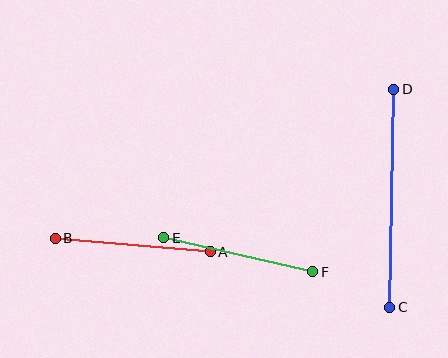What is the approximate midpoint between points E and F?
The midpoint is at approximately (238, 255) pixels.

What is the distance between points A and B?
The distance is approximately 156 pixels.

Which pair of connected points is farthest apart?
Points C and D are farthest apart.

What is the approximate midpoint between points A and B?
The midpoint is at approximately (133, 245) pixels.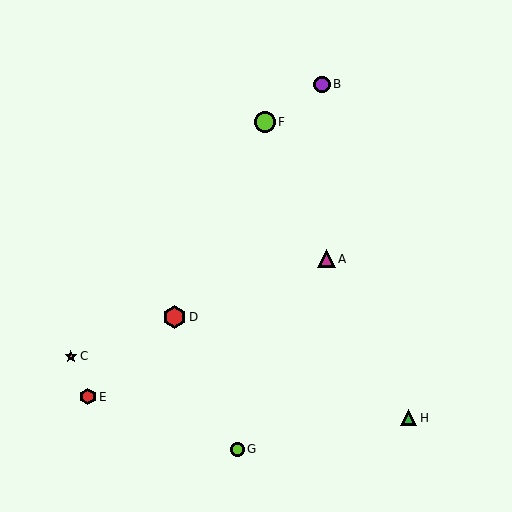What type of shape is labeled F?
Shape F is a lime circle.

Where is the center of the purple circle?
The center of the purple circle is at (322, 84).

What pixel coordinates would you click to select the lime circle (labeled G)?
Click at (237, 449) to select the lime circle G.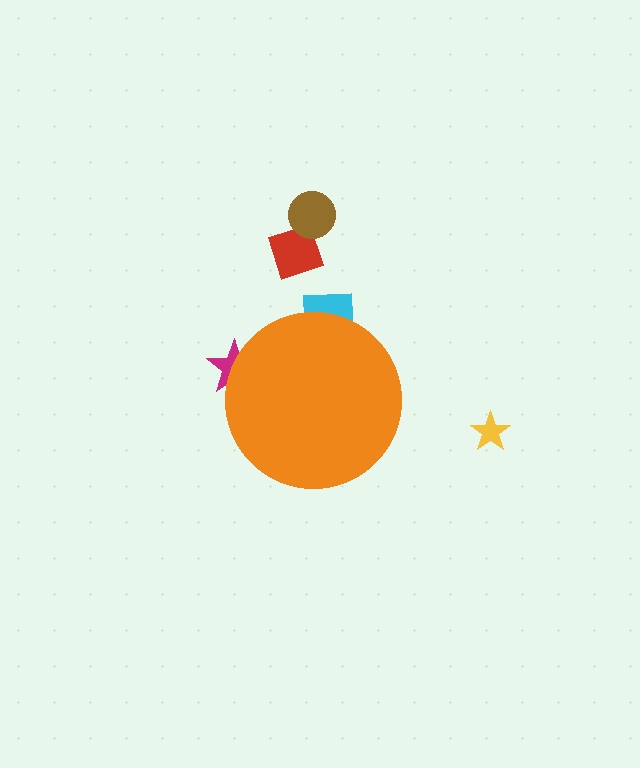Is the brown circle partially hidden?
No, the brown circle is fully visible.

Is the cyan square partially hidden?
Yes, the cyan square is partially hidden behind the orange circle.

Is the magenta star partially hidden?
Yes, the magenta star is partially hidden behind the orange circle.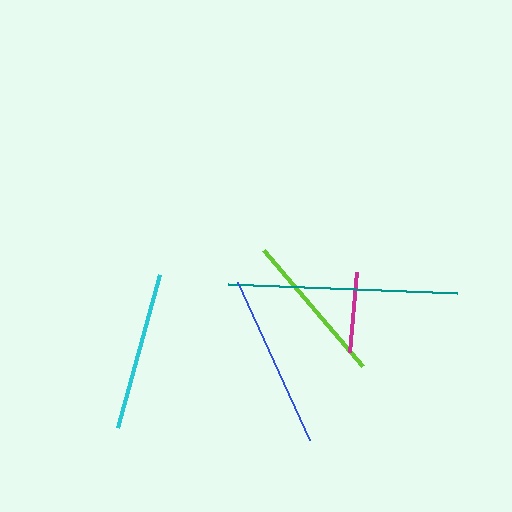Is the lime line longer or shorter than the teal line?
The teal line is longer than the lime line.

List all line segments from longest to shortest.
From longest to shortest: teal, blue, cyan, lime, magenta.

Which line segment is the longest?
The teal line is the longest at approximately 229 pixels.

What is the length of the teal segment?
The teal segment is approximately 229 pixels long.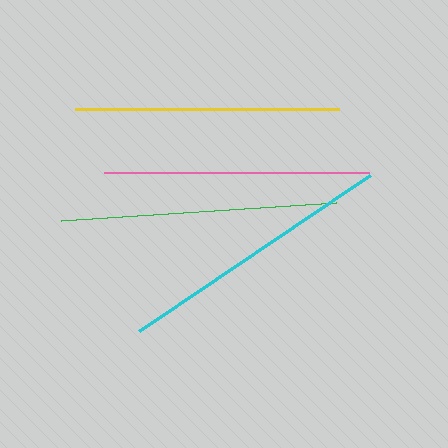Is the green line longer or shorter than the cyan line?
The cyan line is longer than the green line.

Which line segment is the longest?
The cyan line is the longest at approximately 278 pixels.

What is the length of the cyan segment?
The cyan segment is approximately 278 pixels long.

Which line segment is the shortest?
The yellow line is the shortest at approximately 264 pixels.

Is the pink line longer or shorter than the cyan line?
The cyan line is longer than the pink line.